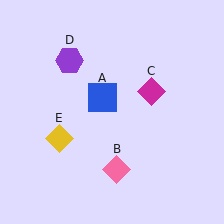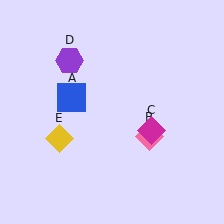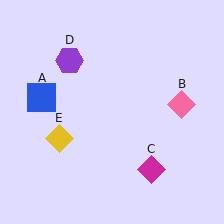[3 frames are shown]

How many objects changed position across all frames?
3 objects changed position: blue square (object A), pink diamond (object B), magenta diamond (object C).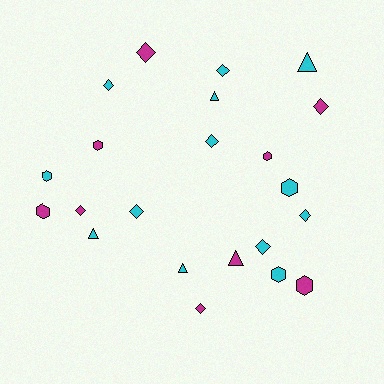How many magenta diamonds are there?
There are 4 magenta diamonds.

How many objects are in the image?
There are 22 objects.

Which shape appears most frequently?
Diamond, with 10 objects.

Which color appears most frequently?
Cyan, with 13 objects.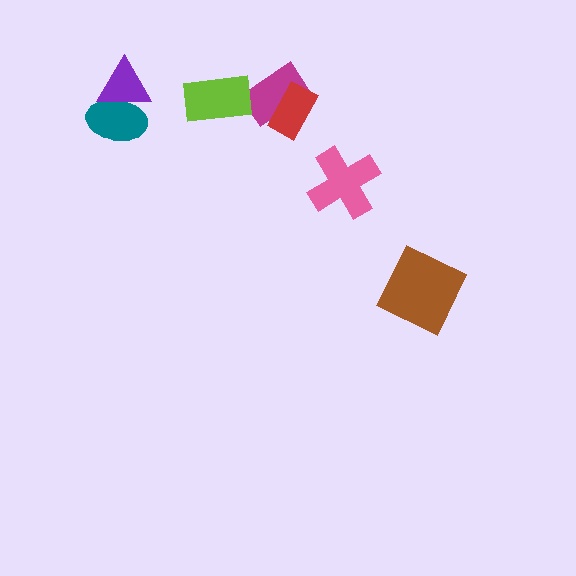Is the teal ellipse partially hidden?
Yes, it is partially covered by another shape.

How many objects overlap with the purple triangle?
1 object overlaps with the purple triangle.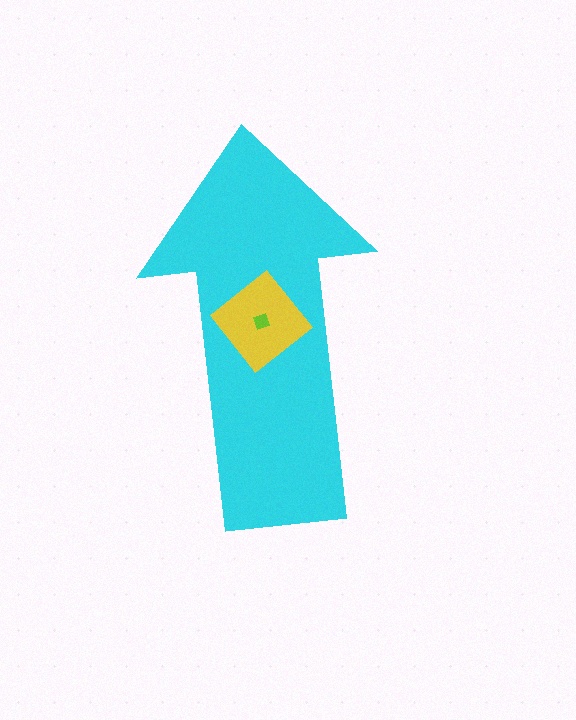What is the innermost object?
The lime diamond.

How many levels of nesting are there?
3.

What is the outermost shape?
The cyan arrow.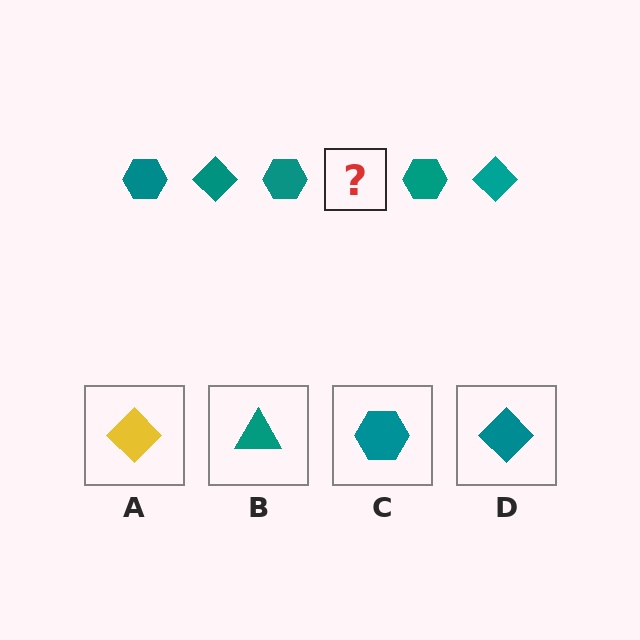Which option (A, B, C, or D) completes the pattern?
D.